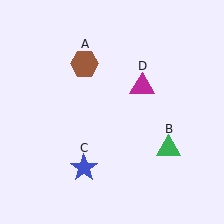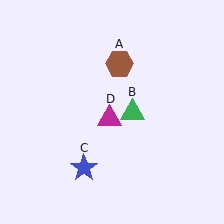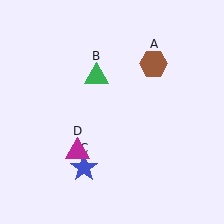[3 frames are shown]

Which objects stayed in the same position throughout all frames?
Blue star (object C) remained stationary.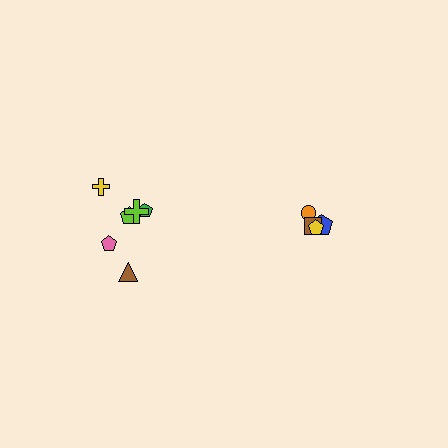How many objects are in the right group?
There are 4 objects.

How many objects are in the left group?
There are 6 objects.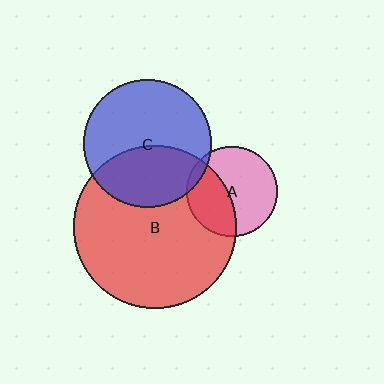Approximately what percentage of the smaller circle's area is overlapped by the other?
Approximately 40%.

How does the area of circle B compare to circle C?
Approximately 1.6 times.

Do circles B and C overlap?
Yes.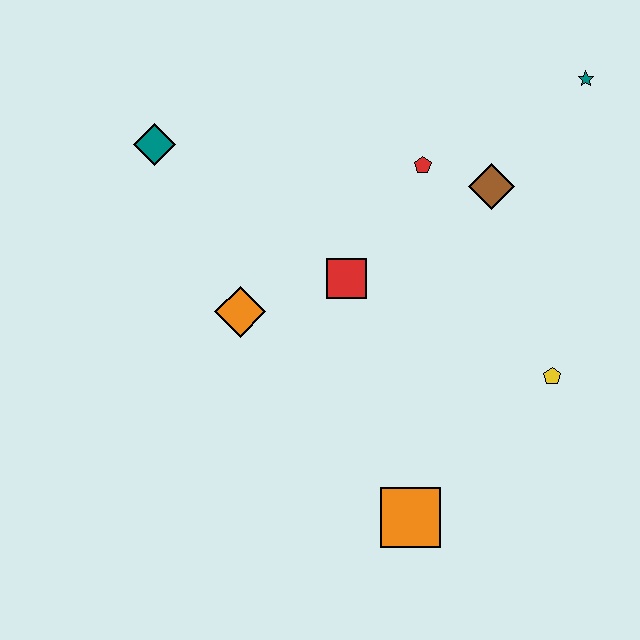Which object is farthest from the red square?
The teal star is farthest from the red square.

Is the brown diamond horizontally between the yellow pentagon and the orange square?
Yes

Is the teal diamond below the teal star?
Yes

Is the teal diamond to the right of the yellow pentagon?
No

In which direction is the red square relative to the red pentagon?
The red square is below the red pentagon.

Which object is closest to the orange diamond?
The red square is closest to the orange diamond.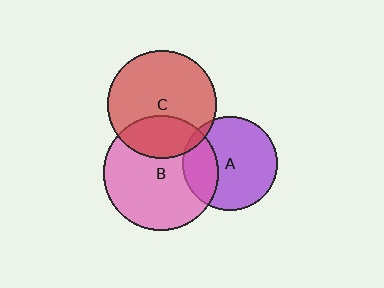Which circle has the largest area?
Circle B (pink).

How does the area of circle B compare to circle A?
Approximately 1.5 times.